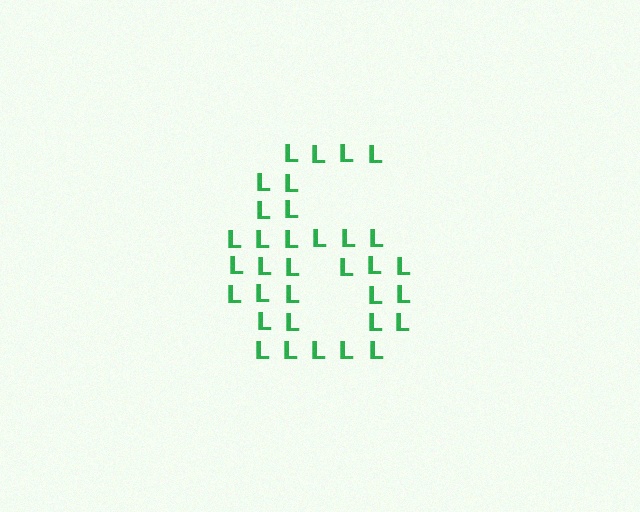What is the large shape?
The large shape is the digit 6.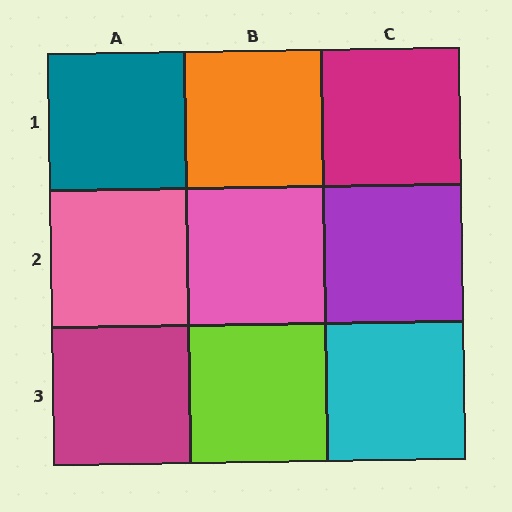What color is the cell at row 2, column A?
Pink.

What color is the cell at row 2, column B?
Pink.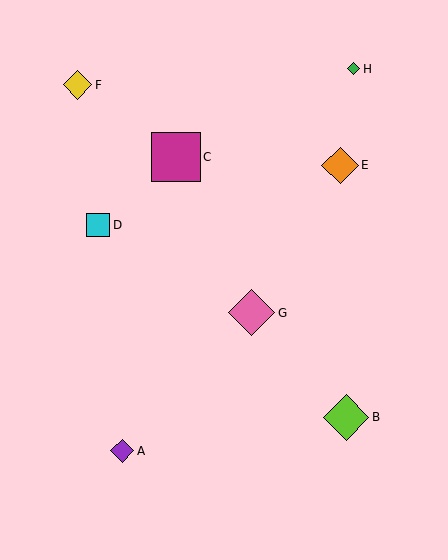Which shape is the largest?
The magenta square (labeled C) is the largest.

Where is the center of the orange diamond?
The center of the orange diamond is at (340, 165).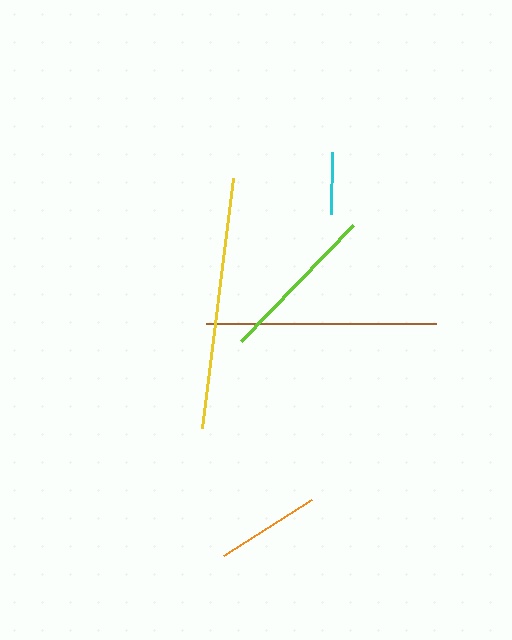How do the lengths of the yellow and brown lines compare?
The yellow and brown lines are approximately the same length.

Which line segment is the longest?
The yellow line is the longest at approximately 252 pixels.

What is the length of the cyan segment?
The cyan segment is approximately 61 pixels long.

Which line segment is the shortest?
The cyan line is the shortest at approximately 61 pixels.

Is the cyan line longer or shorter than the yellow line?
The yellow line is longer than the cyan line.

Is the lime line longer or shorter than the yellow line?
The yellow line is longer than the lime line.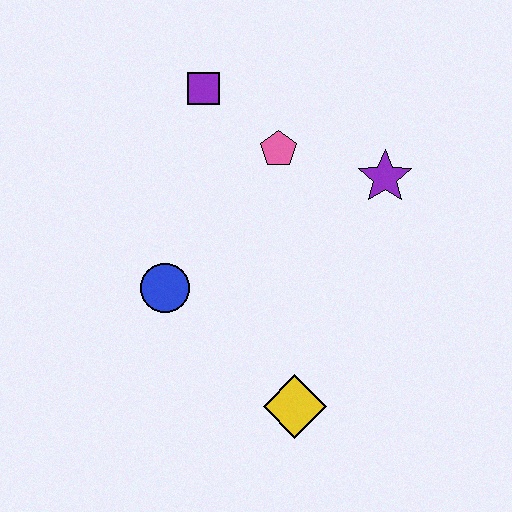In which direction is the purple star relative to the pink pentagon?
The purple star is to the right of the pink pentagon.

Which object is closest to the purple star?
The pink pentagon is closest to the purple star.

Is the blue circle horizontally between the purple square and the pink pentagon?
No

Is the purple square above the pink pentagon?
Yes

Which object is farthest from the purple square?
The yellow diamond is farthest from the purple square.